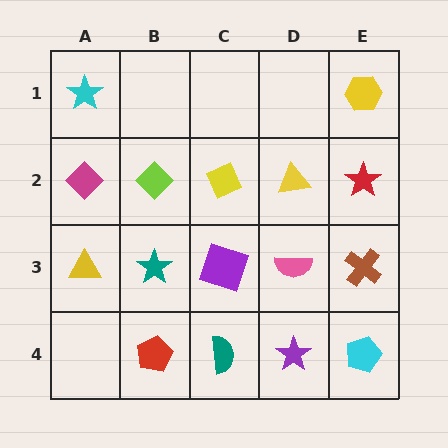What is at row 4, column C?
A teal semicircle.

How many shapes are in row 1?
2 shapes.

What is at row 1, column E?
A yellow hexagon.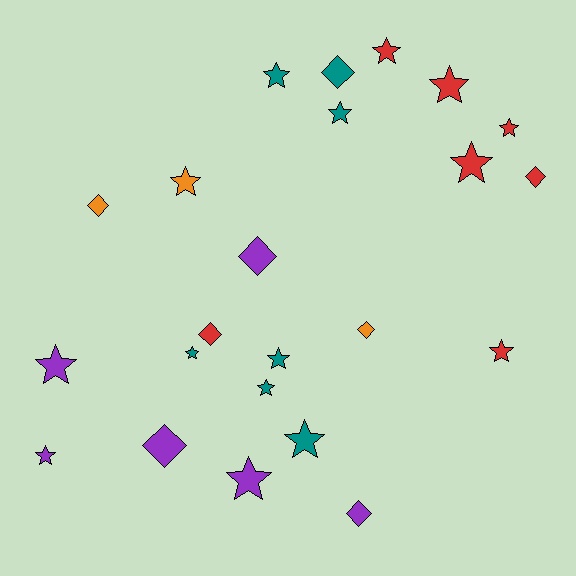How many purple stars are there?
There are 3 purple stars.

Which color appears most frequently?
Red, with 7 objects.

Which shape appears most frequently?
Star, with 15 objects.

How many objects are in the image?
There are 23 objects.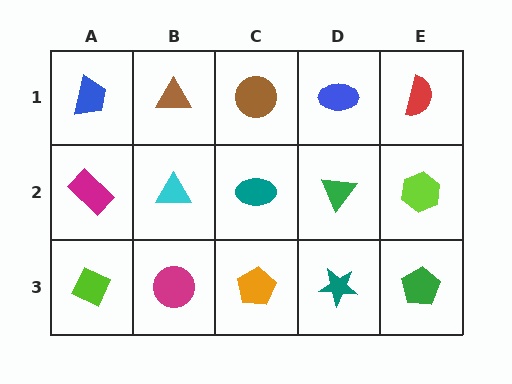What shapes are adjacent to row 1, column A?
A magenta rectangle (row 2, column A), a brown triangle (row 1, column B).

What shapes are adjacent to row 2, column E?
A red semicircle (row 1, column E), a green pentagon (row 3, column E), a green triangle (row 2, column D).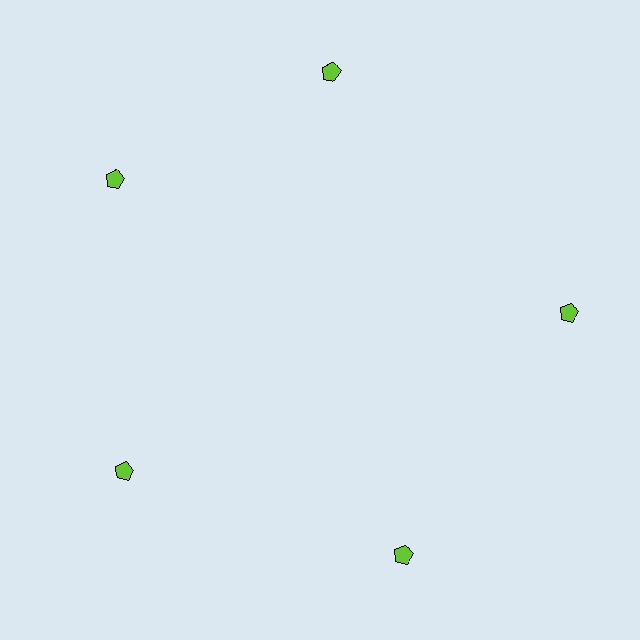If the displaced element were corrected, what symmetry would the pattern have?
It would have 5-fold rotational symmetry — the pattern would map onto itself every 72 degrees.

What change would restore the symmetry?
The symmetry would be restored by rotating it back into even spacing with its neighbors so that all 5 pentagons sit at equal angles and equal distance from the center.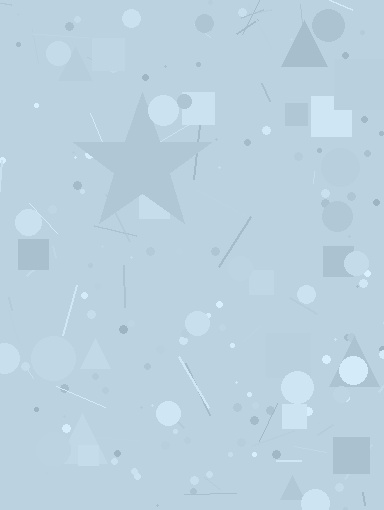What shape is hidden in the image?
A star is hidden in the image.